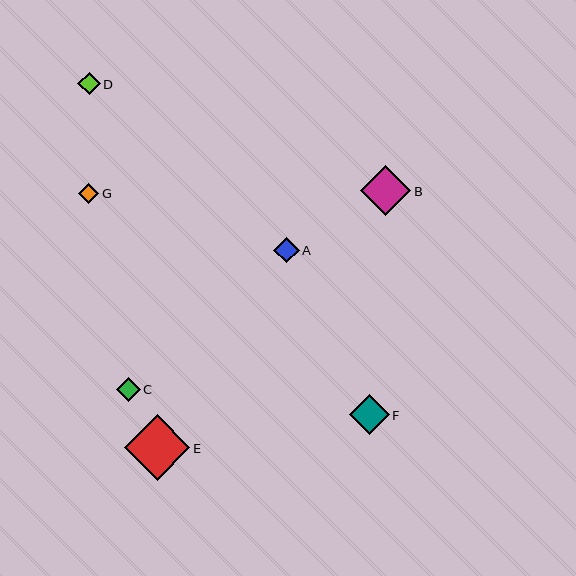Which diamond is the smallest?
Diamond G is the smallest with a size of approximately 20 pixels.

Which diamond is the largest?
Diamond E is the largest with a size of approximately 66 pixels.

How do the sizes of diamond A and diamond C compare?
Diamond A and diamond C are approximately the same size.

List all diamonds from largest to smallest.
From largest to smallest: E, B, F, A, C, D, G.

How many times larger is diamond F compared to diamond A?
Diamond F is approximately 1.6 times the size of diamond A.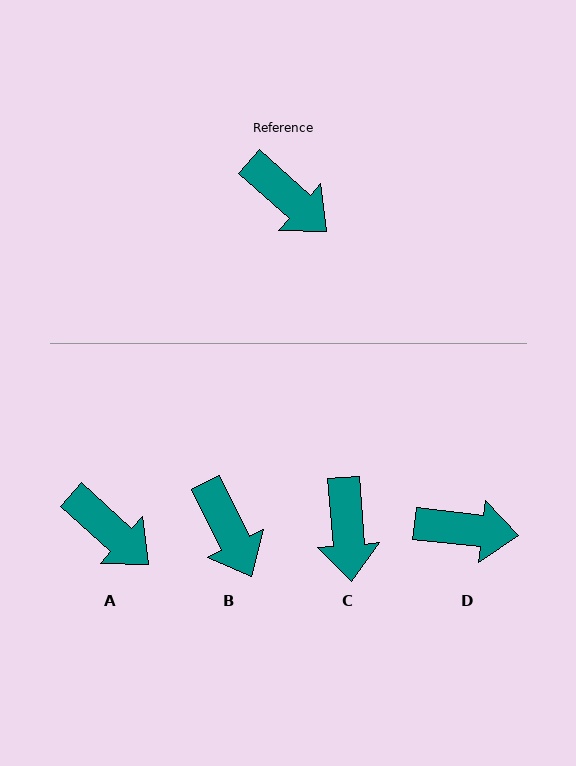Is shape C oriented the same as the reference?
No, it is off by about 44 degrees.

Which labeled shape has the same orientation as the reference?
A.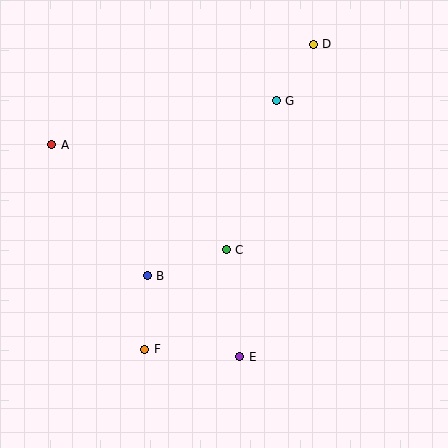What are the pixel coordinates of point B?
Point B is at (147, 276).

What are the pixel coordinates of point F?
Point F is at (145, 349).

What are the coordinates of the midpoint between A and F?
The midpoint between A and F is at (98, 247).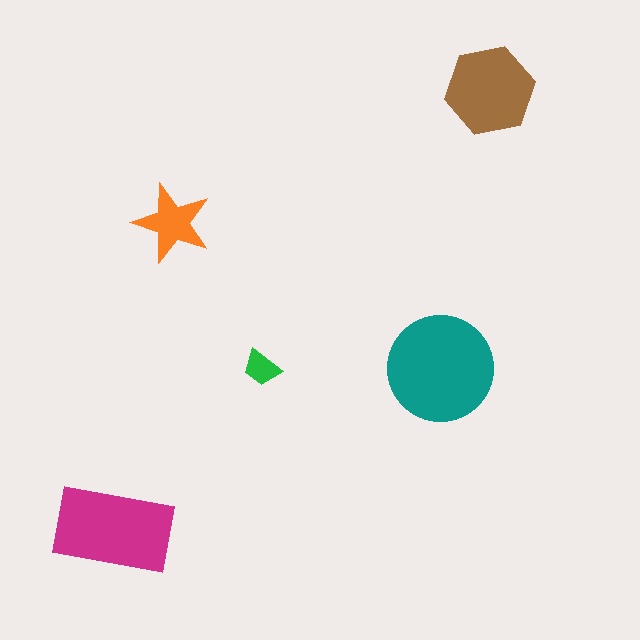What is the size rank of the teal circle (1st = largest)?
1st.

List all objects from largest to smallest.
The teal circle, the magenta rectangle, the brown hexagon, the orange star, the green trapezoid.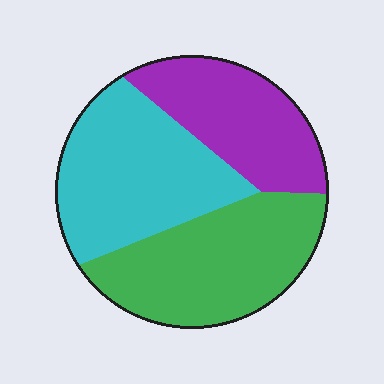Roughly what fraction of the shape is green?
Green takes up between a third and a half of the shape.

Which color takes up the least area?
Purple, at roughly 25%.